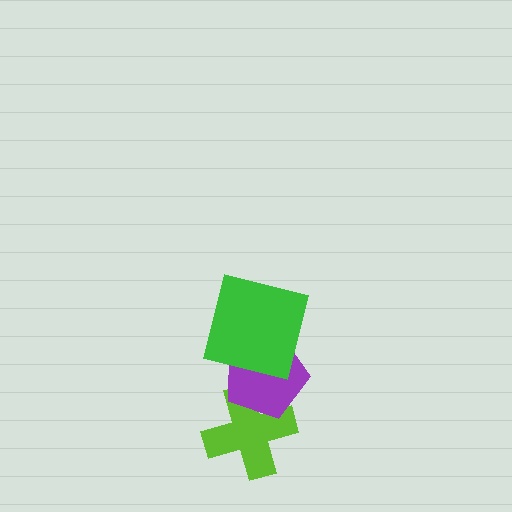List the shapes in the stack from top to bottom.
From top to bottom: the green square, the purple pentagon, the lime cross.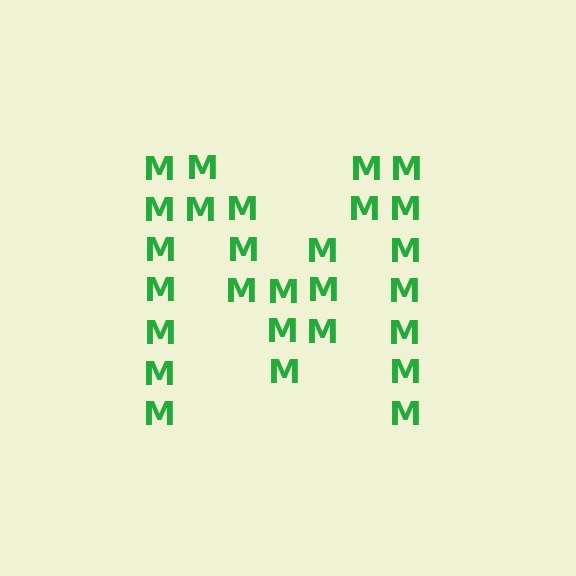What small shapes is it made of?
It is made of small letter M's.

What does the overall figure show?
The overall figure shows the letter M.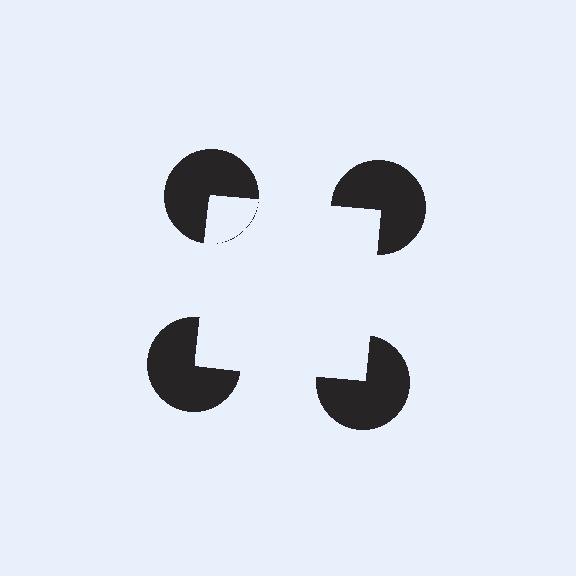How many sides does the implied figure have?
4 sides.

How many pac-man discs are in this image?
There are 4 — one at each vertex of the illusory square.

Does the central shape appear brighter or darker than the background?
It typically appears slightly brighter than the background, even though no actual brightness change is drawn.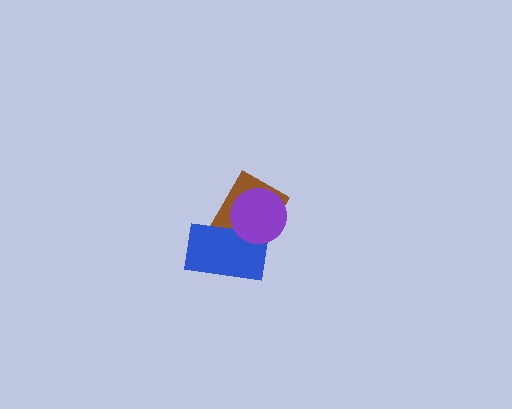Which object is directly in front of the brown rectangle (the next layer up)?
The blue rectangle is directly in front of the brown rectangle.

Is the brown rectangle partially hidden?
Yes, it is partially covered by another shape.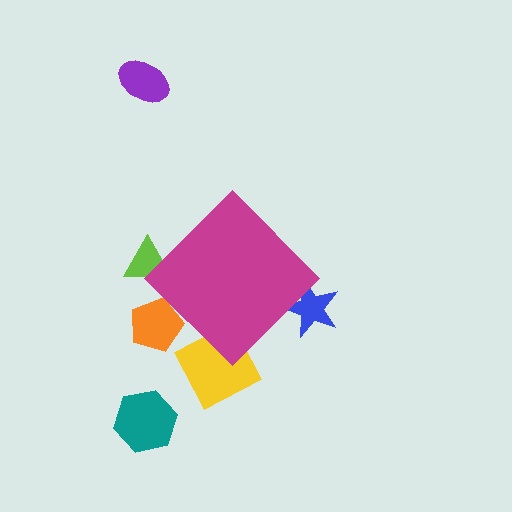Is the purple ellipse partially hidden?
No, the purple ellipse is fully visible.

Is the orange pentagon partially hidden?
Yes, the orange pentagon is partially hidden behind the magenta diamond.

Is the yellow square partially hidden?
Yes, the yellow square is partially hidden behind the magenta diamond.